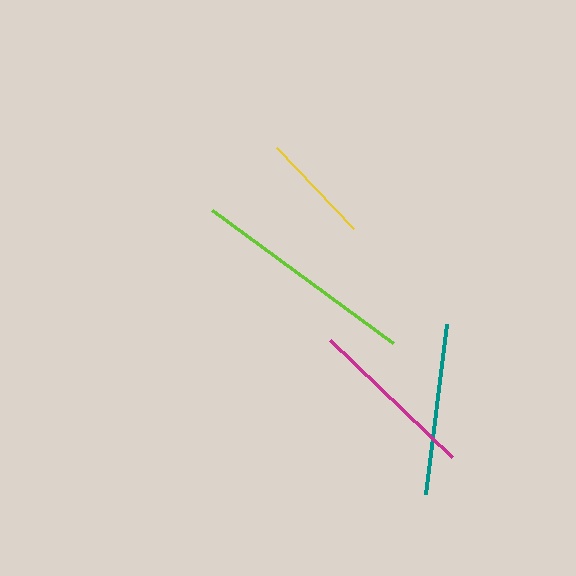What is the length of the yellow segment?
The yellow segment is approximately 111 pixels long.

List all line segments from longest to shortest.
From longest to shortest: lime, teal, magenta, yellow.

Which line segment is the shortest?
The yellow line is the shortest at approximately 111 pixels.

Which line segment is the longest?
The lime line is the longest at approximately 225 pixels.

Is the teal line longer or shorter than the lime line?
The lime line is longer than the teal line.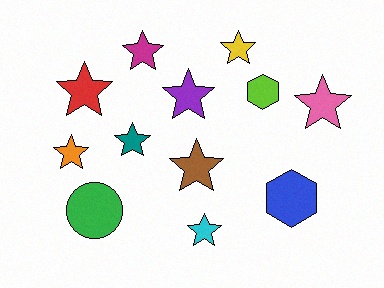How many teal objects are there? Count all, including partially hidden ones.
There is 1 teal object.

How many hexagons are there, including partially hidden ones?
There are 2 hexagons.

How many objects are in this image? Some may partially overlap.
There are 12 objects.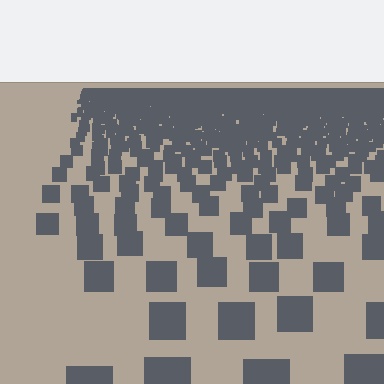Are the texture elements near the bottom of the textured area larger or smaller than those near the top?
Larger. Near the bottom, elements are closer to the viewer and appear at a bigger on-screen size.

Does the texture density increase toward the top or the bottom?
Density increases toward the top.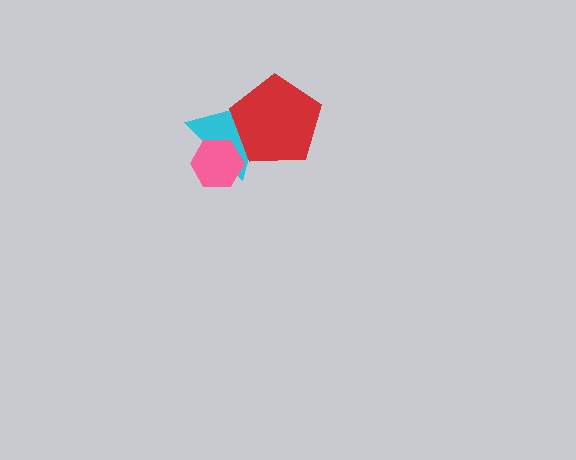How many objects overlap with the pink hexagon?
1 object overlaps with the pink hexagon.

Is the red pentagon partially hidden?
No, no other shape covers it.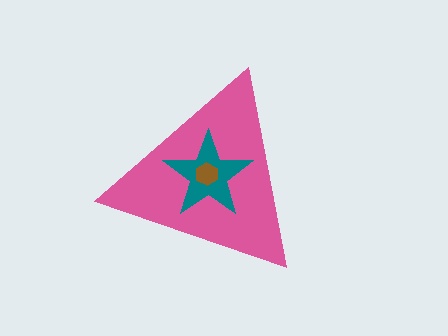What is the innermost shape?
The brown hexagon.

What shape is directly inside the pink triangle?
The teal star.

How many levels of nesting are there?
3.